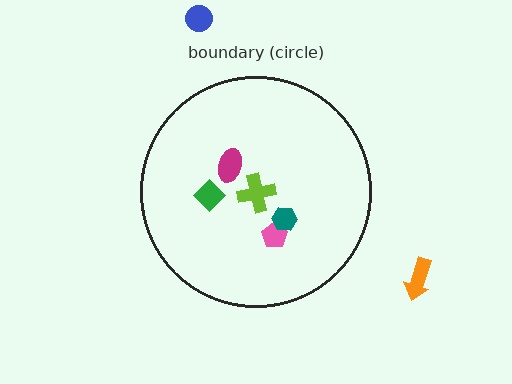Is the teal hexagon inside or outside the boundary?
Inside.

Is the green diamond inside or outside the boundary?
Inside.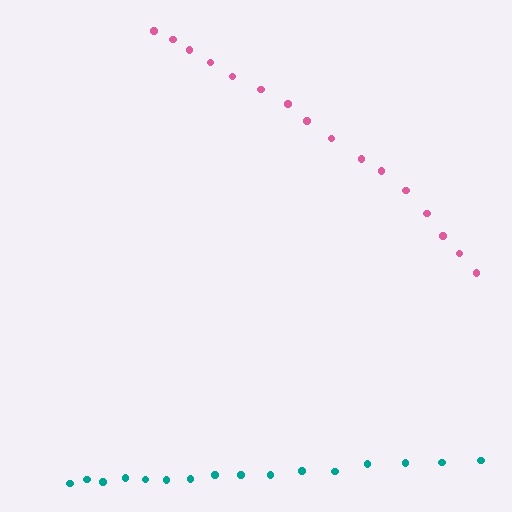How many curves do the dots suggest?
There are 2 distinct paths.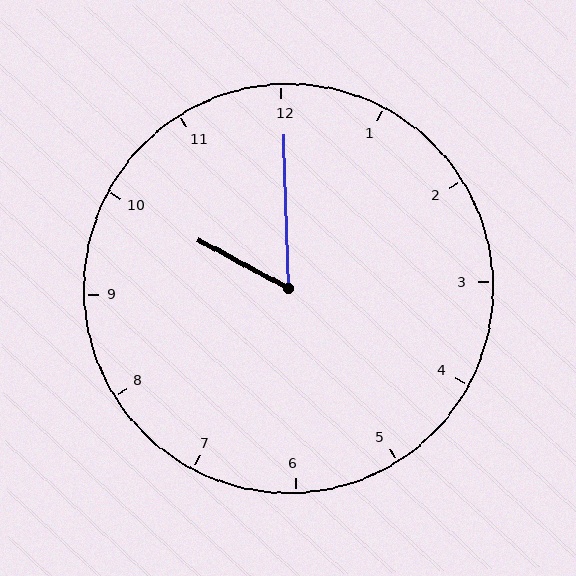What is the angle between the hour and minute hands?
Approximately 60 degrees.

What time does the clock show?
10:00.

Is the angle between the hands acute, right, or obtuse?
It is acute.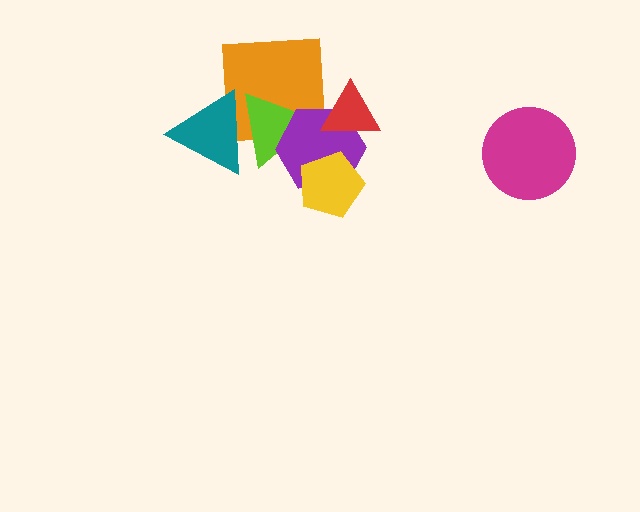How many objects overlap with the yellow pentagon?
1 object overlaps with the yellow pentagon.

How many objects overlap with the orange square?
3 objects overlap with the orange square.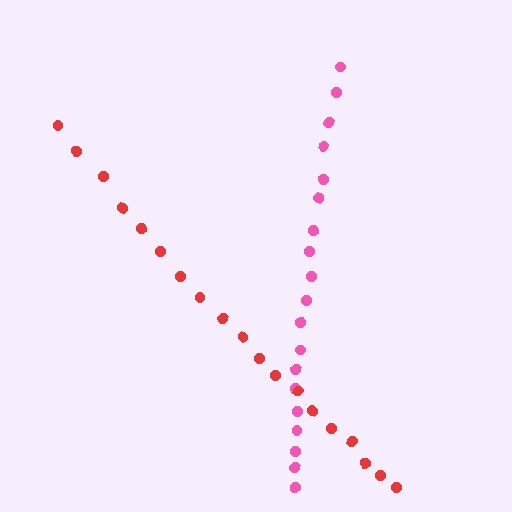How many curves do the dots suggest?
There are 2 distinct paths.